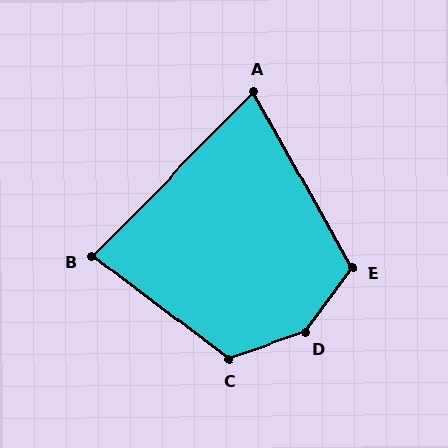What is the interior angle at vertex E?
Approximately 115 degrees (obtuse).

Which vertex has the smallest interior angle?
A, at approximately 74 degrees.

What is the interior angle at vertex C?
Approximately 124 degrees (obtuse).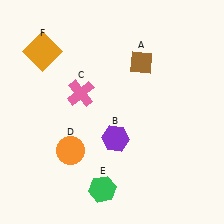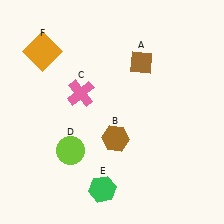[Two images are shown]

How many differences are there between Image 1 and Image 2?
There are 2 differences between the two images.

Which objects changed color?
B changed from purple to brown. D changed from orange to lime.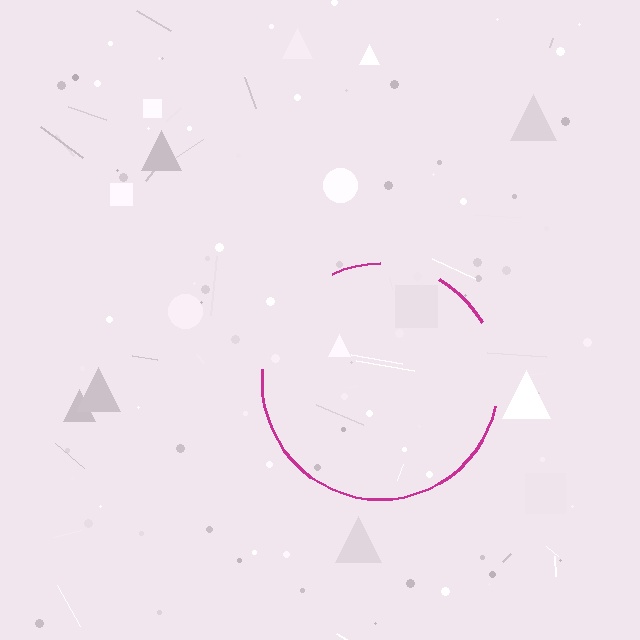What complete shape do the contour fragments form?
The contour fragments form a circle.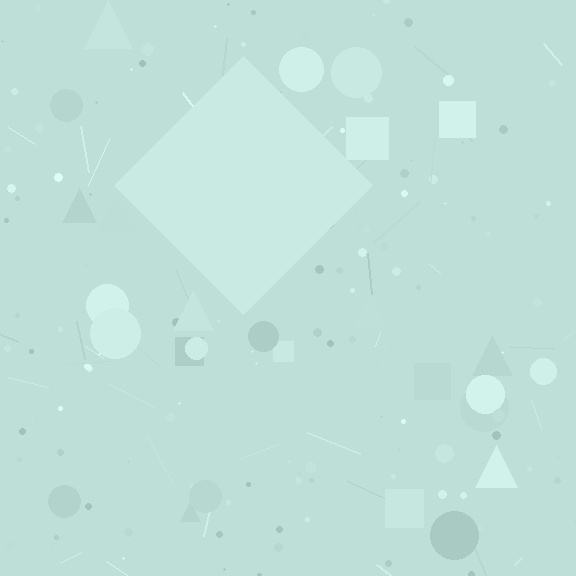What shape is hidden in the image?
A diamond is hidden in the image.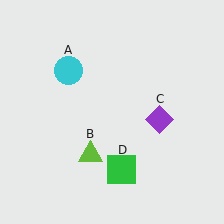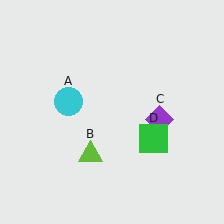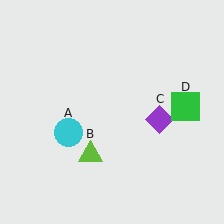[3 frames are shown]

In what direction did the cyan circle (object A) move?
The cyan circle (object A) moved down.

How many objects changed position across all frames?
2 objects changed position: cyan circle (object A), green square (object D).